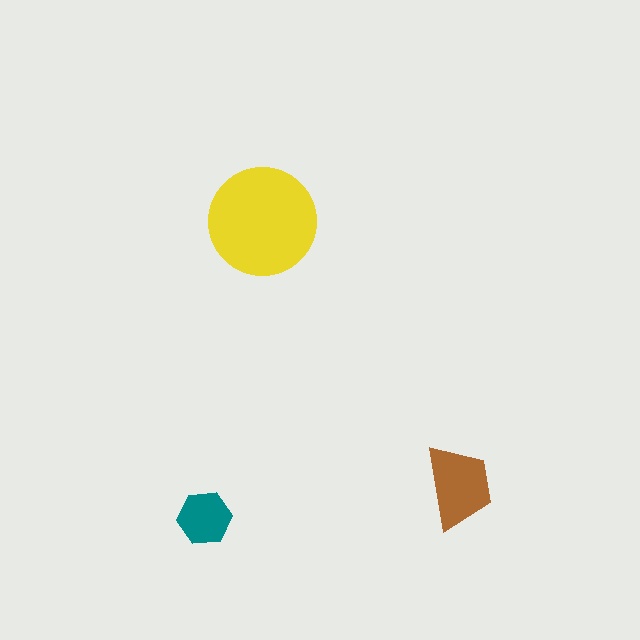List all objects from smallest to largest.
The teal hexagon, the brown trapezoid, the yellow circle.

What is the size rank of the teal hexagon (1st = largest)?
3rd.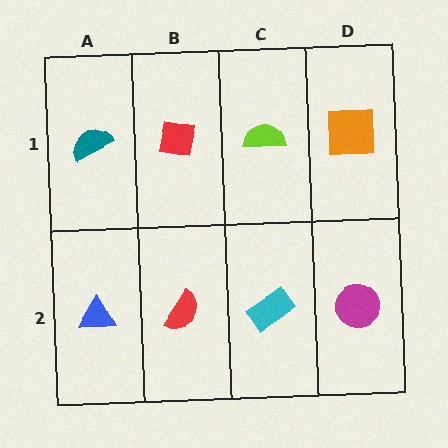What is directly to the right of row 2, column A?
A red semicircle.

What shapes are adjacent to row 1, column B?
A red semicircle (row 2, column B), a teal semicircle (row 1, column A), a lime semicircle (row 1, column C).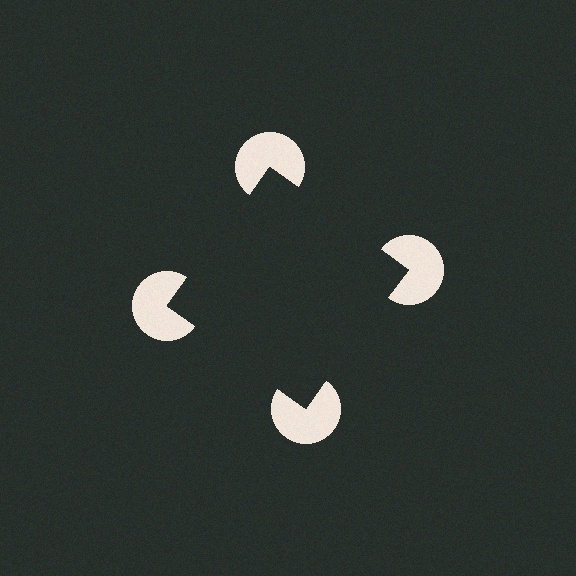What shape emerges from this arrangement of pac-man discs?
An illusory square — its edges are inferred from the aligned wedge cuts in the pac-man discs, not physically drawn.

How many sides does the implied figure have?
4 sides.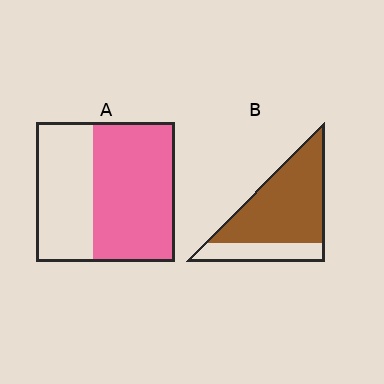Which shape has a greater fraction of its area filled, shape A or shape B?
Shape B.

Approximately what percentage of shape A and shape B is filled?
A is approximately 60% and B is approximately 75%.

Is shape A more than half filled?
Yes.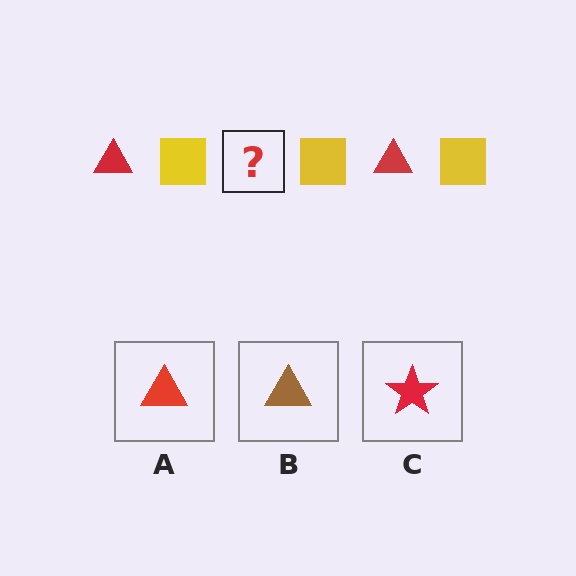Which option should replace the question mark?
Option A.